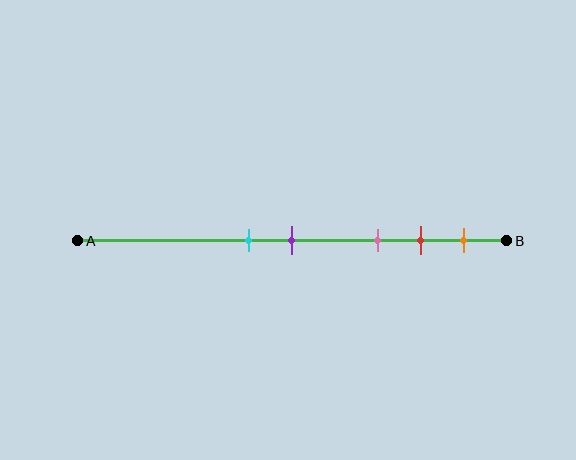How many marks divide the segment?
There are 5 marks dividing the segment.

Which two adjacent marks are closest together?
The cyan and purple marks are the closest adjacent pair.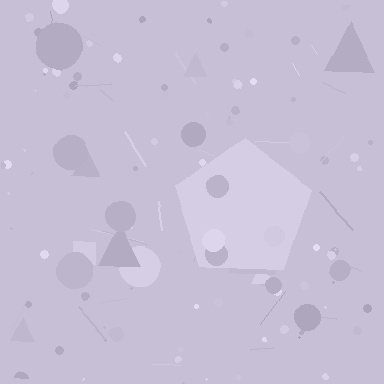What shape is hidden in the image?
A pentagon is hidden in the image.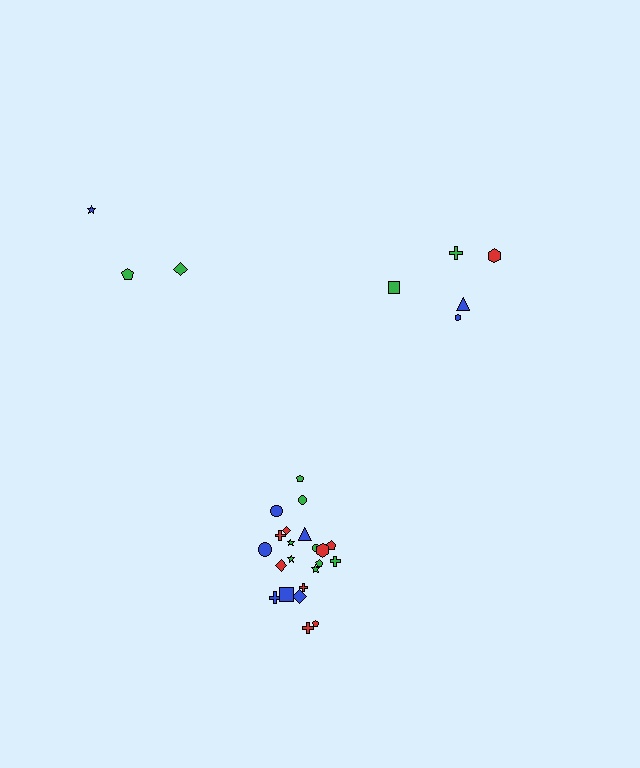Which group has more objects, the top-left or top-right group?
The top-right group.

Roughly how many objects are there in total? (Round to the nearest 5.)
Roughly 30 objects in total.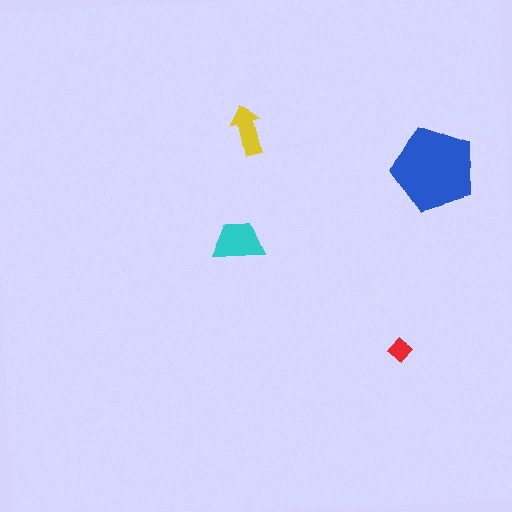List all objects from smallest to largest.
The red diamond, the yellow arrow, the cyan trapezoid, the blue pentagon.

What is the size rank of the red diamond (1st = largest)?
4th.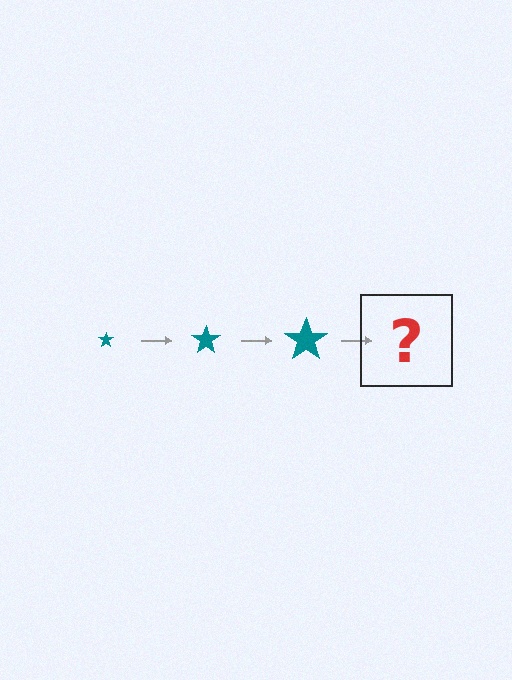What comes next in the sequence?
The next element should be a teal star, larger than the previous one.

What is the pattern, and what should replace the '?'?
The pattern is that the star gets progressively larger each step. The '?' should be a teal star, larger than the previous one.